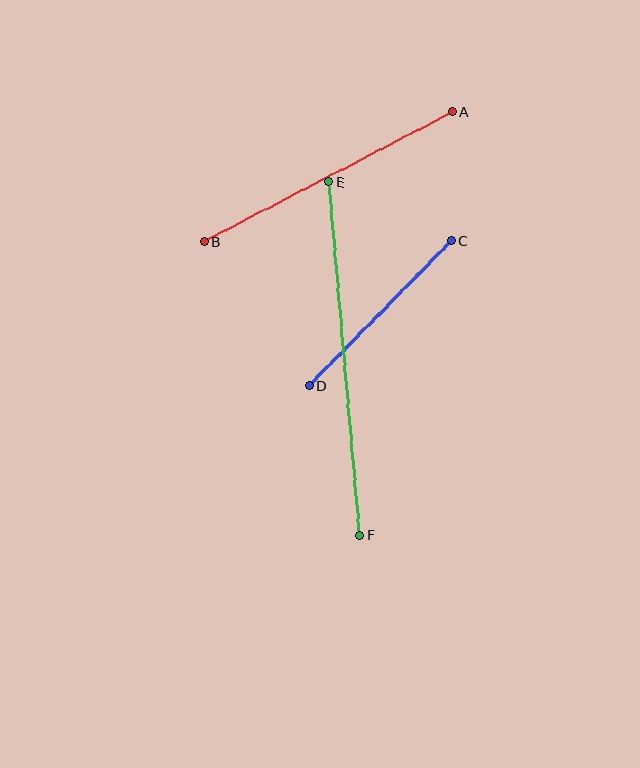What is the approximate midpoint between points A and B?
The midpoint is at approximately (328, 177) pixels.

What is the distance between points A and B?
The distance is approximately 280 pixels.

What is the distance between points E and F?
The distance is approximately 355 pixels.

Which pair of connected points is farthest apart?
Points E and F are farthest apart.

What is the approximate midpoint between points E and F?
The midpoint is at approximately (344, 359) pixels.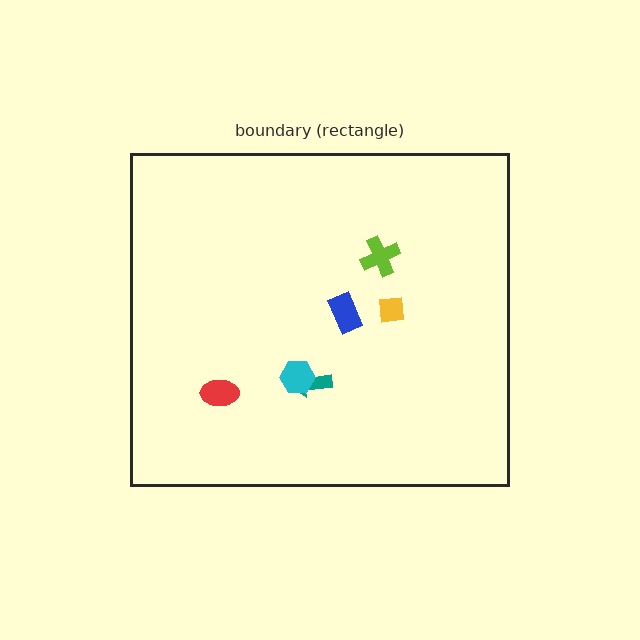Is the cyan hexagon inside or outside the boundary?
Inside.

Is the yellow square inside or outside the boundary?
Inside.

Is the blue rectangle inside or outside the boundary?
Inside.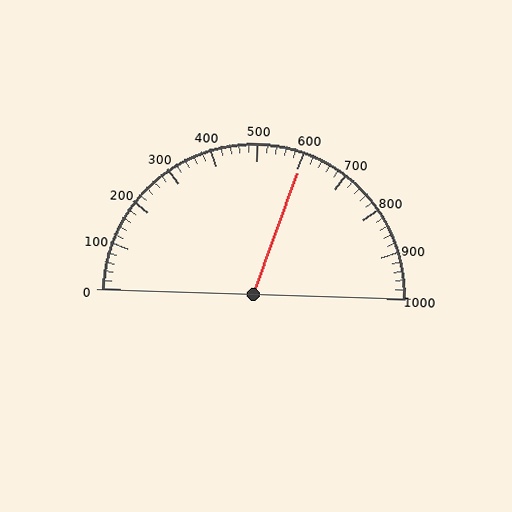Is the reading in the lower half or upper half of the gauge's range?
The reading is in the upper half of the range (0 to 1000).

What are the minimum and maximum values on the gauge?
The gauge ranges from 0 to 1000.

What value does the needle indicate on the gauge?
The needle indicates approximately 600.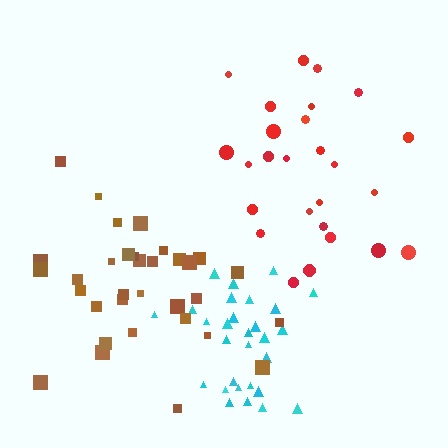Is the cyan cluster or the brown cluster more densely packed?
Cyan.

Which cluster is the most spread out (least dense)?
Red.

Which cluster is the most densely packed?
Cyan.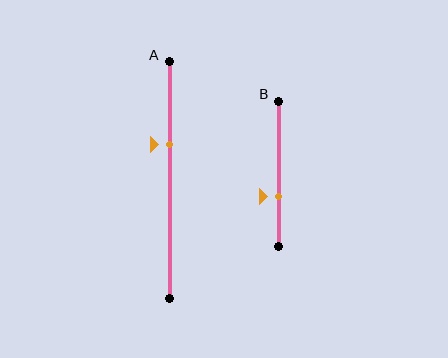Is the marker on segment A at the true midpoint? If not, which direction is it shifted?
No, the marker on segment A is shifted upward by about 15% of the segment length.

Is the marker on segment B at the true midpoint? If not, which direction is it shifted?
No, the marker on segment B is shifted downward by about 16% of the segment length.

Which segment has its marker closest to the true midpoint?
Segment A has its marker closest to the true midpoint.